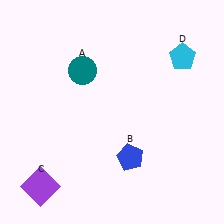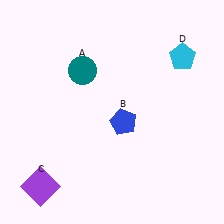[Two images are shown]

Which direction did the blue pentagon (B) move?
The blue pentagon (B) moved up.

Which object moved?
The blue pentagon (B) moved up.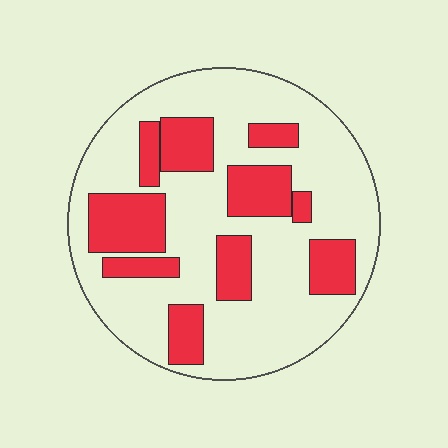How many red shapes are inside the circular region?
10.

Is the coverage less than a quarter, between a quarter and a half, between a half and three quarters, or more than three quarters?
Between a quarter and a half.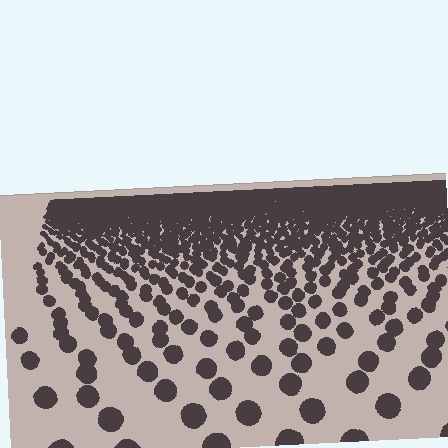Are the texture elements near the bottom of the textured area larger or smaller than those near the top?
Larger. Near the bottom, elements are closer to the viewer and appear at a bigger on-screen size.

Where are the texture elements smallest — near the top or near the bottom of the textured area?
Near the top.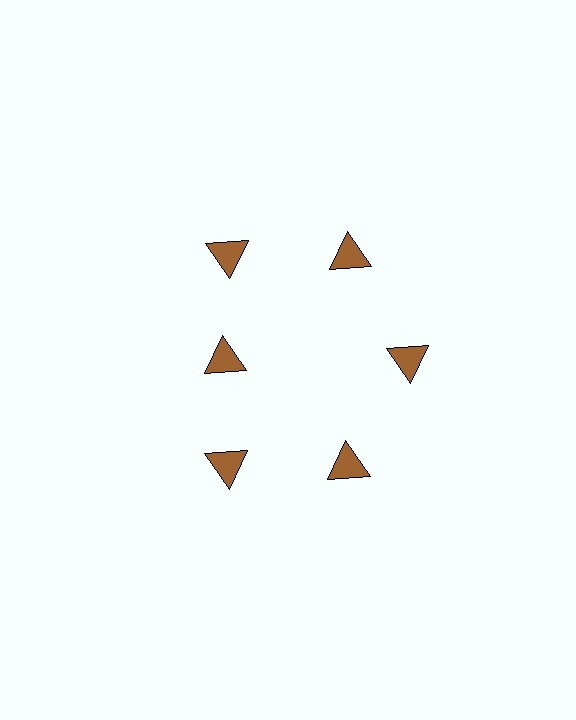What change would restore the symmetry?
The symmetry would be restored by moving it outward, back onto the ring so that all 6 triangles sit at equal angles and equal distance from the center.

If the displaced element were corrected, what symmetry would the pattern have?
It would have 6-fold rotational symmetry — the pattern would map onto itself every 60 degrees.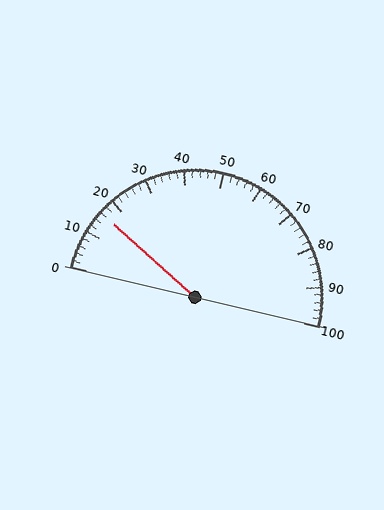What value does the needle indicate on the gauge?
The needle indicates approximately 16.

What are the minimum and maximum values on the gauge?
The gauge ranges from 0 to 100.